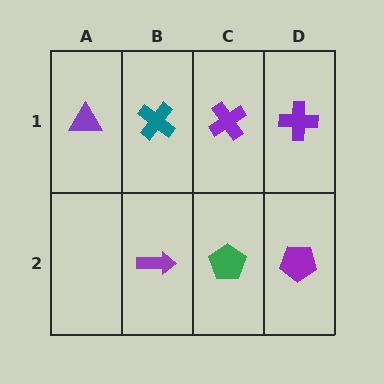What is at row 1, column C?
A purple cross.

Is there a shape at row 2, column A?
No, that cell is empty.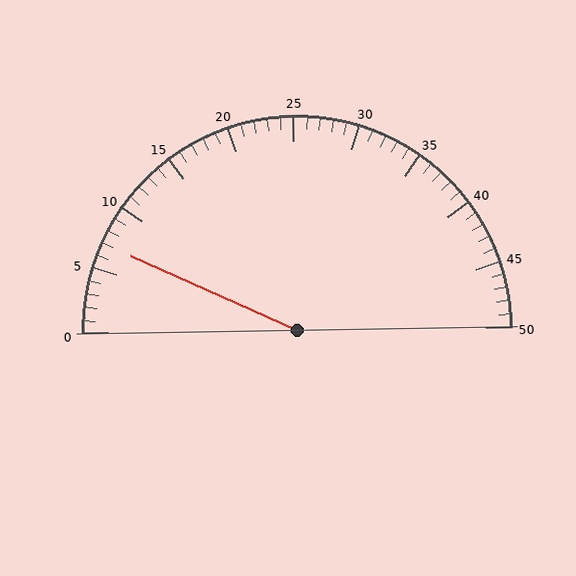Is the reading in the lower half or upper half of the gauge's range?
The reading is in the lower half of the range (0 to 50).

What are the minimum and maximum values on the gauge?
The gauge ranges from 0 to 50.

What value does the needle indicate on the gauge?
The needle indicates approximately 7.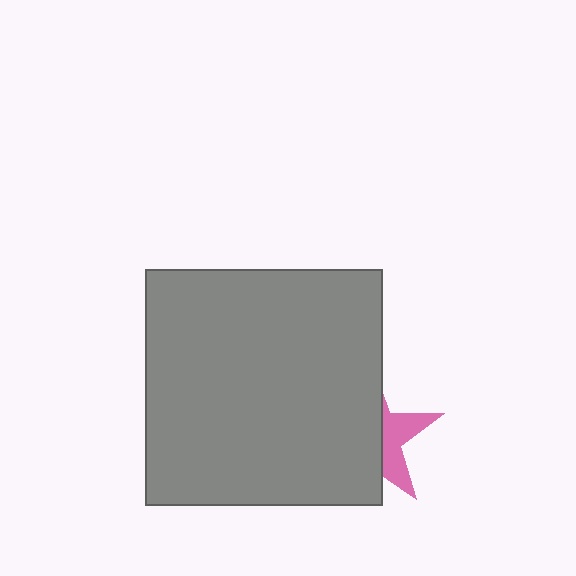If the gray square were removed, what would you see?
You would see the complete pink star.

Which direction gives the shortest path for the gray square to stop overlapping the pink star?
Moving left gives the shortest separation.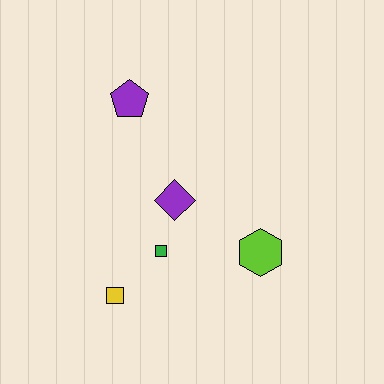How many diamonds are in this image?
There is 1 diamond.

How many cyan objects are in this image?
There are no cyan objects.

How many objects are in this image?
There are 5 objects.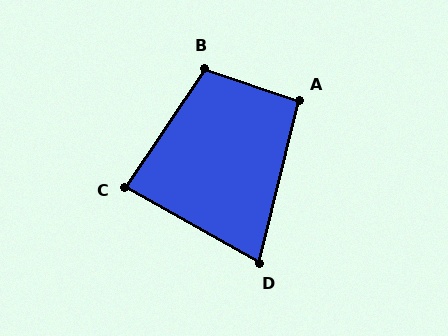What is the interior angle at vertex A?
Approximately 95 degrees (approximately right).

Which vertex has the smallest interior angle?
D, at approximately 75 degrees.